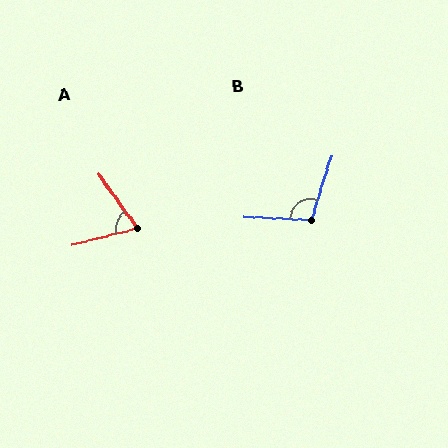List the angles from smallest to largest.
A (69°), B (105°).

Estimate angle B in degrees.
Approximately 105 degrees.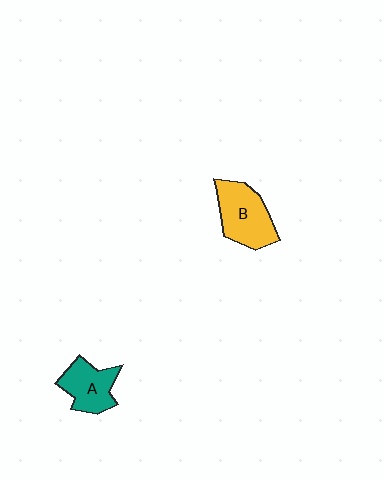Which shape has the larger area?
Shape B (yellow).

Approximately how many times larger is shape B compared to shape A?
Approximately 1.3 times.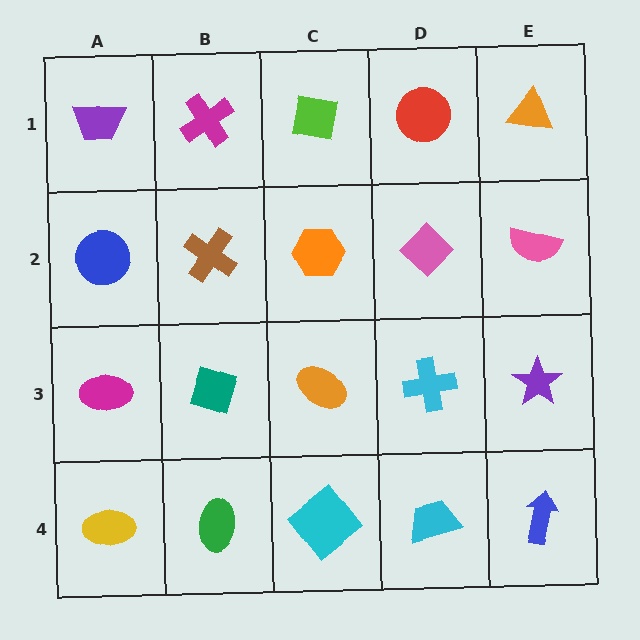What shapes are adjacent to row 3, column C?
An orange hexagon (row 2, column C), a cyan diamond (row 4, column C), a teal diamond (row 3, column B), a cyan cross (row 3, column D).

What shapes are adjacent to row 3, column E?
A pink semicircle (row 2, column E), a blue arrow (row 4, column E), a cyan cross (row 3, column D).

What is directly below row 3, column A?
A yellow ellipse.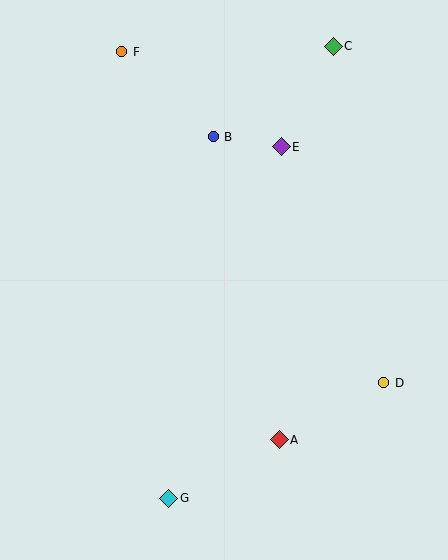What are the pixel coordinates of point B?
Point B is at (213, 137).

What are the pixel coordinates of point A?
Point A is at (279, 440).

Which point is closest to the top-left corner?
Point F is closest to the top-left corner.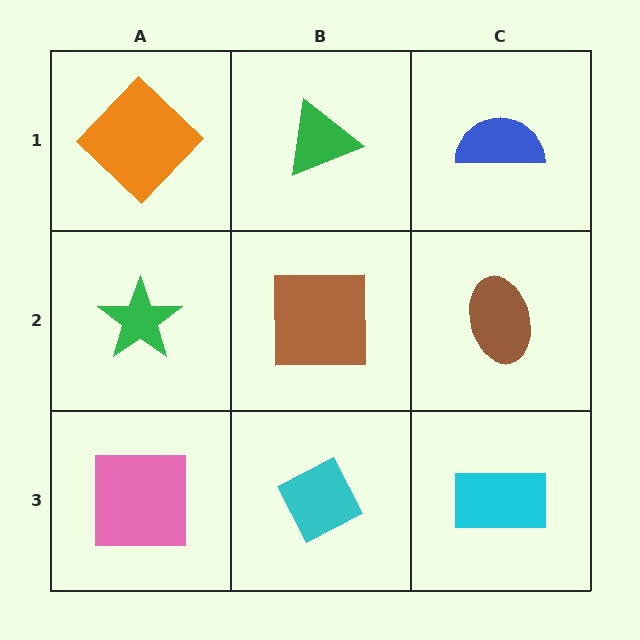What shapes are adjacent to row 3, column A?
A green star (row 2, column A), a cyan diamond (row 3, column B).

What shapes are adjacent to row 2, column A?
An orange diamond (row 1, column A), a pink square (row 3, column A), a brown square (row 2, column B).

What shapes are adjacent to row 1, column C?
A brown ellipse (row 2, column C), a green triangle (row 1, column B).